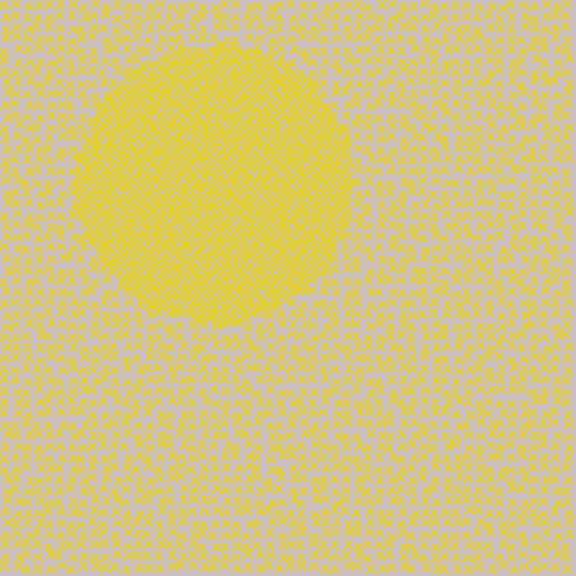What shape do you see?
I see a circle.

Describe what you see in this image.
The image contains small yellow elements arranged at two different densities. A circle-shaped region is visible where the elements are more densely packed than the surrounding area.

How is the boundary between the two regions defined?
The boundary is defined by a change in element density (approximately 2.6x ratio). All elements are the same color, size, and shape.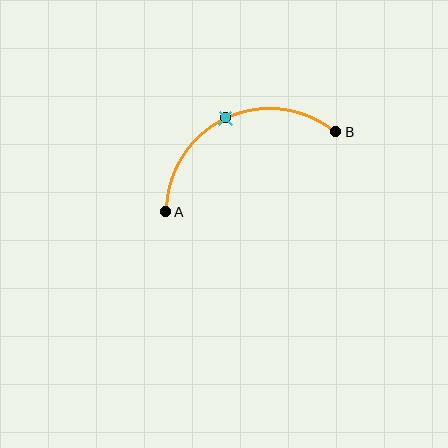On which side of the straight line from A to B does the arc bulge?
The arc bulges above the straight line connecting A and B.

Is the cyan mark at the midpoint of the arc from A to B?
Yes. The cyan mark lies on the arc at equal arc-length from both A and B — it is the arc midpoint.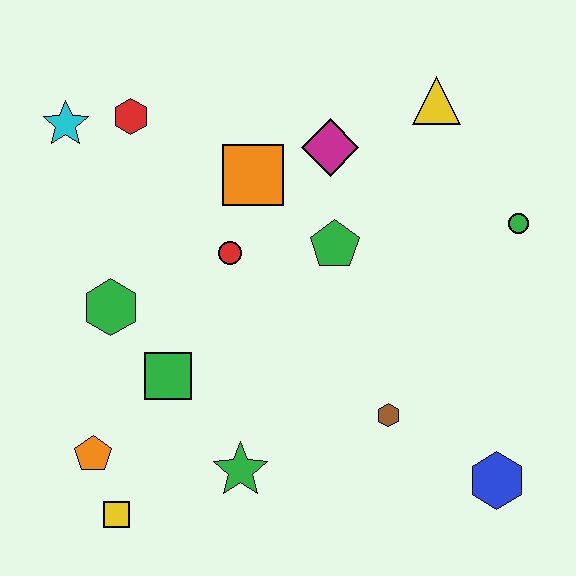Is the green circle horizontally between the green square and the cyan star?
No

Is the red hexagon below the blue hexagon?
No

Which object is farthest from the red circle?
The blue hexagon is farthest from the red circle.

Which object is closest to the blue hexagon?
The brown hexagon is closest to the blue hexagon.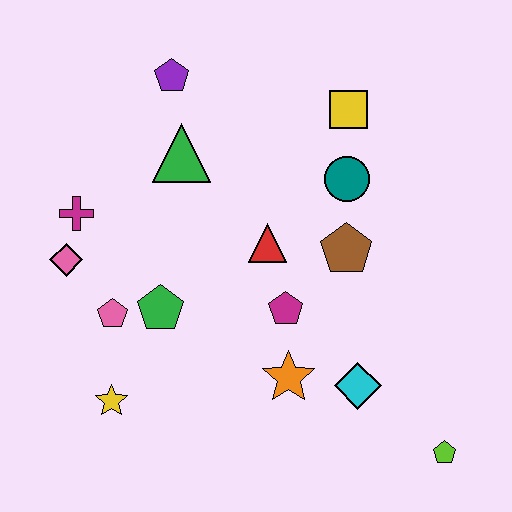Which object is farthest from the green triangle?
The lime pentagon is farthest from the green triangle.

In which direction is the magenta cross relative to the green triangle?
The magenta cross is to the left of the green triangle.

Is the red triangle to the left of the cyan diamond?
Yes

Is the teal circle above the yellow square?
No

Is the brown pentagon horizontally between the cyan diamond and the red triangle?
Yes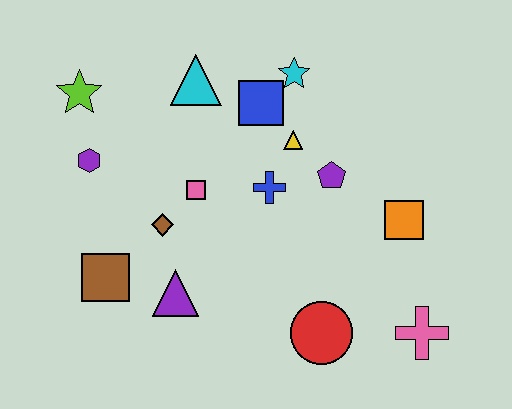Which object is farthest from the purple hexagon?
The pink cross is farthest from the purple hexagon.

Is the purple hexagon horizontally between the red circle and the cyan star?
No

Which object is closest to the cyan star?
The blue square is closest to the cyan star.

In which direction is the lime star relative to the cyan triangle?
The lime star is to the left of the cyan triangle.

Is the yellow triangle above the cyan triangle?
No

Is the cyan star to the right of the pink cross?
No